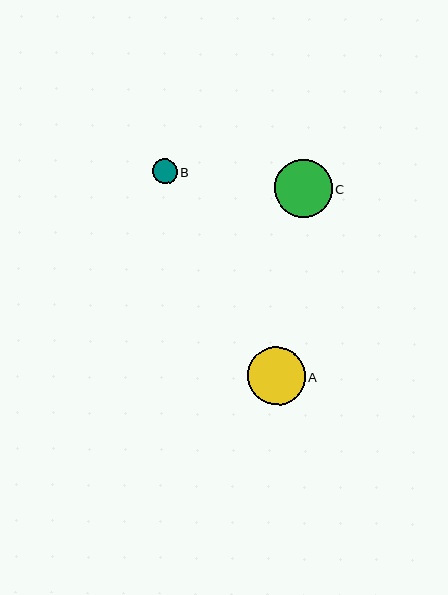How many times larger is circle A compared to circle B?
Circle A is approximately 2.3 times the size of circle B.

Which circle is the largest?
Circle A is the largest with a size of approximately 58 pixels.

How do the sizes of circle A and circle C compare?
Circle A and circle C are approximately the same size.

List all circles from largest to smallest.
From largest to smallest: A, C, B.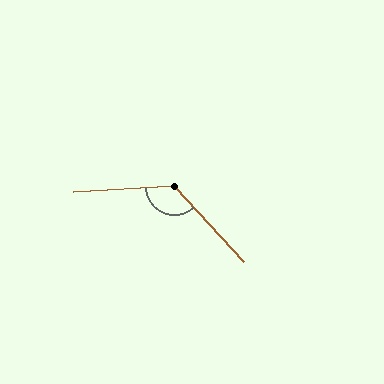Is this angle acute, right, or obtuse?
It is obtuse.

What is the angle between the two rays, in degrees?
Approximately 130 degrees.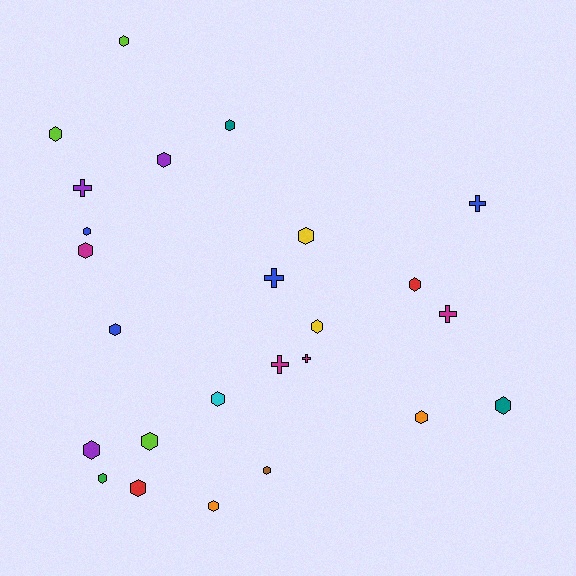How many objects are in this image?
There are 25 objects.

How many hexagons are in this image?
There are 19 hexagons.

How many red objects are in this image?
There are 2 red objects.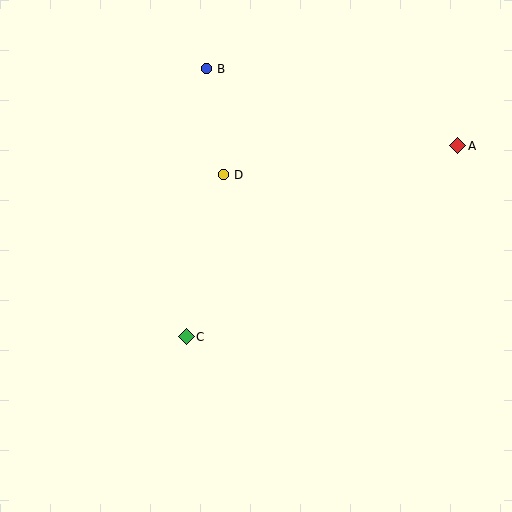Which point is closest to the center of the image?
Point D at (224, 175) is closest to the center.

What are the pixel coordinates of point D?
Point D is at (224, 175).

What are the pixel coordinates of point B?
Point B is at (207, 69).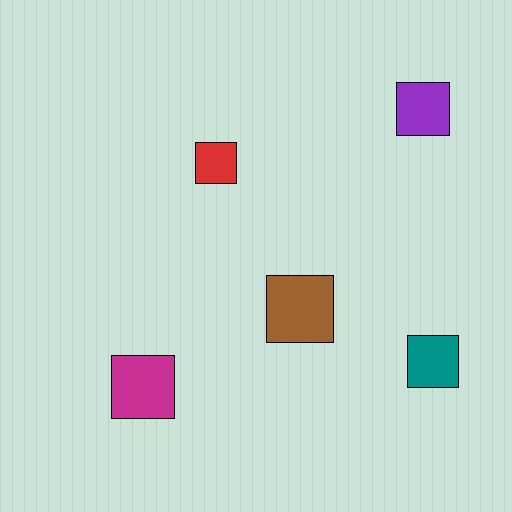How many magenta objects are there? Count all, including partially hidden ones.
There is 1 magenta object.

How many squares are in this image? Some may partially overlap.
There are 5 squares.